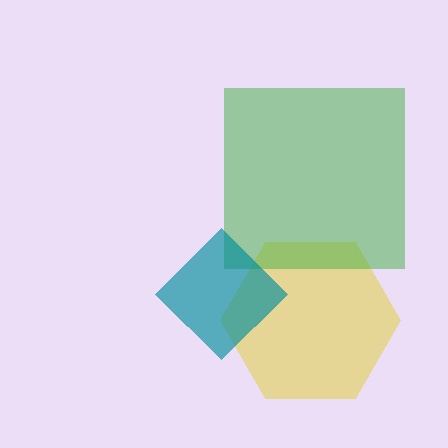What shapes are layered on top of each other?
The layered shapes are: a yellow hexagon, a green square, a teal diamond.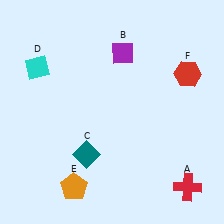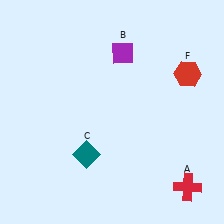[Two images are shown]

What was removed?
The cyan diamond (D), the orange pentagon (E) were removed in Image 2.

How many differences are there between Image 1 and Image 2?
There are 2 differences between the two images.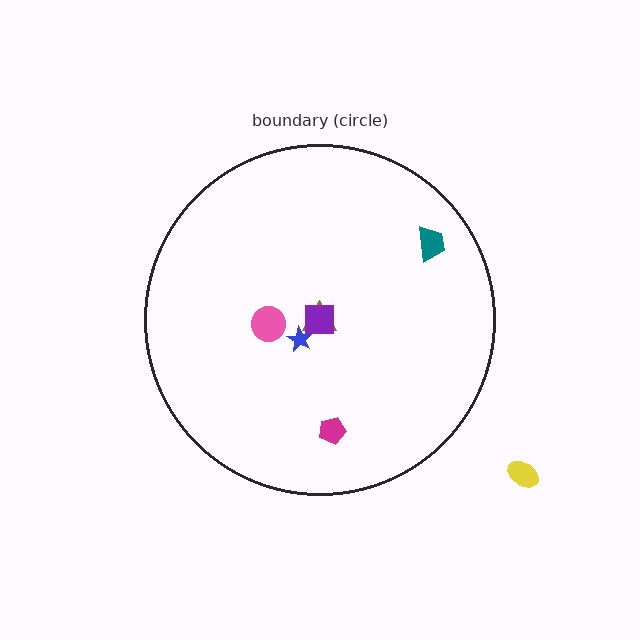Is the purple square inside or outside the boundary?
Inside.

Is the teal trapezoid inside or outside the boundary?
Inside.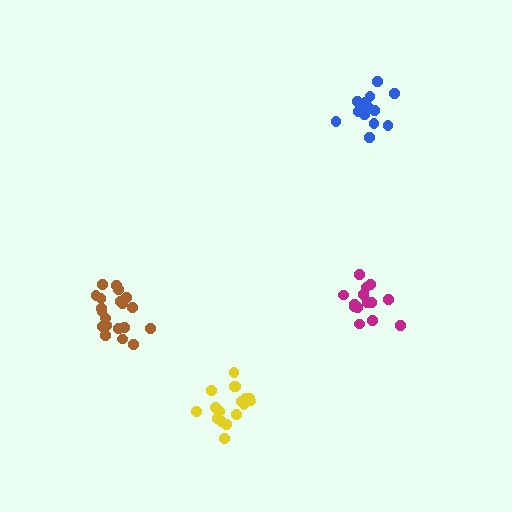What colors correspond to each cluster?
The clusters are colored: yellow, brown, blue, magenta.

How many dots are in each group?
Group 1: 17 dots, Group 2: 20 dots, Group 3: 14 dots, Group 4: 14 dots (65 total).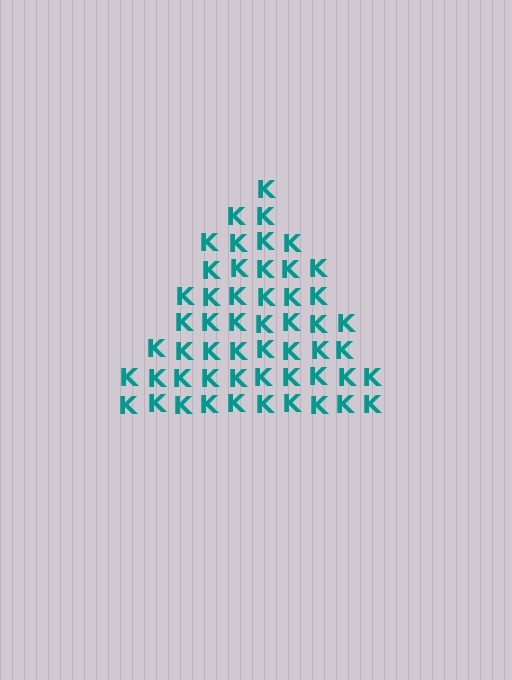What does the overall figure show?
The overall figure shows a triangle.